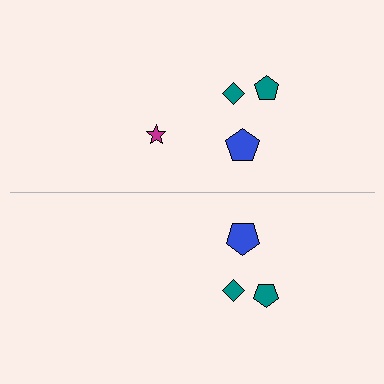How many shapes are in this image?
There are 7 shapes in this image.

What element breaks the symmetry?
A magenta star is missing from the bottom side.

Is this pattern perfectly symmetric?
No, the pattern is not perfectly symmetric. A magenta star is missing from the bottom side.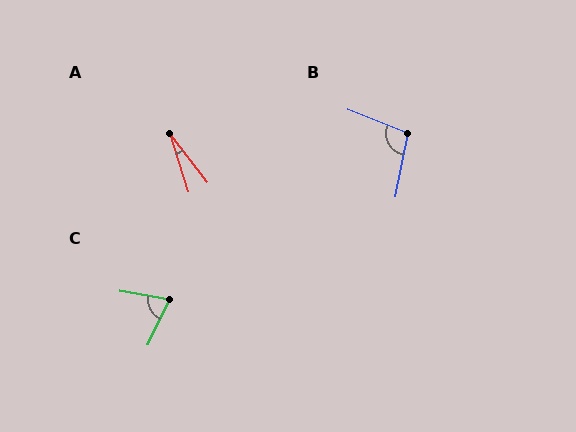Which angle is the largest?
B, at approximately 101 degrees.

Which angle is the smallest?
A, at approximately 20 degrees.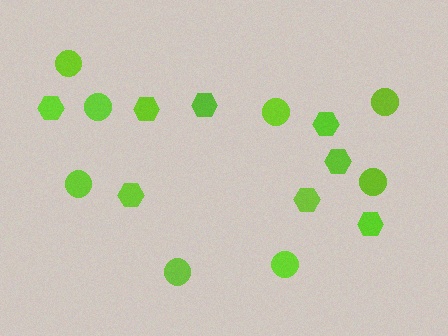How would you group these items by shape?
There are 2 groups: one group of circles (8) and one group of hexagons (8).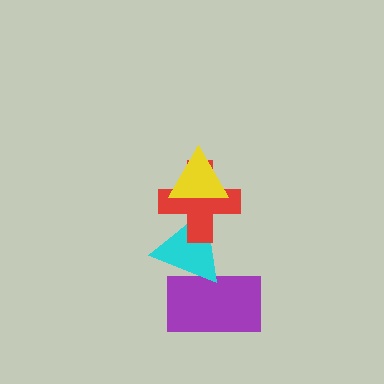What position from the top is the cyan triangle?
The cyan triangle is 3rd from the top.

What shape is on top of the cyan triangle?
The red cross is on top of the cyan triangle.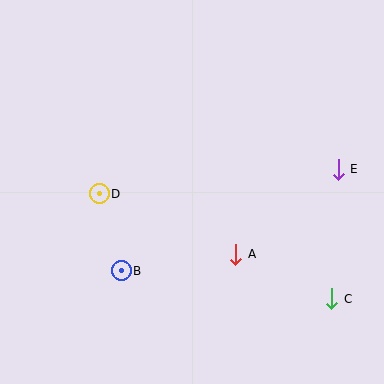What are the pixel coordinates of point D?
Point D is at (99, 194).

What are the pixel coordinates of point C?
Point C is at (332, 299).